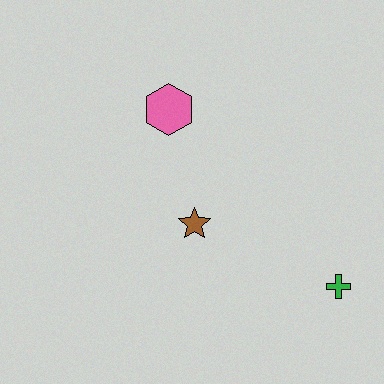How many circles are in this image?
There are no circles.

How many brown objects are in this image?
There is 1 brown object.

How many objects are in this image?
There are 3 objects.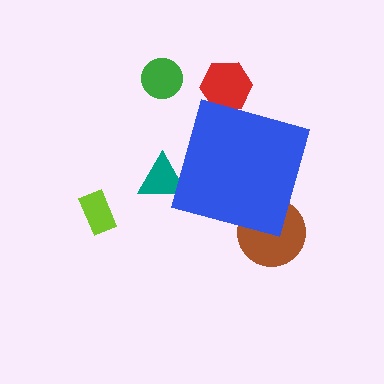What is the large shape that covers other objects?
A blue diamond.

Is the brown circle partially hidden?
Yes, the brown circle is partially hidden behind the blue diamond.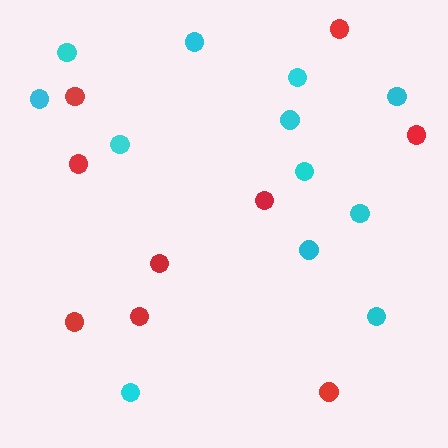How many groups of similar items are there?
There are 2 groups: one group of red circles (9) and one group of cyan circles (12).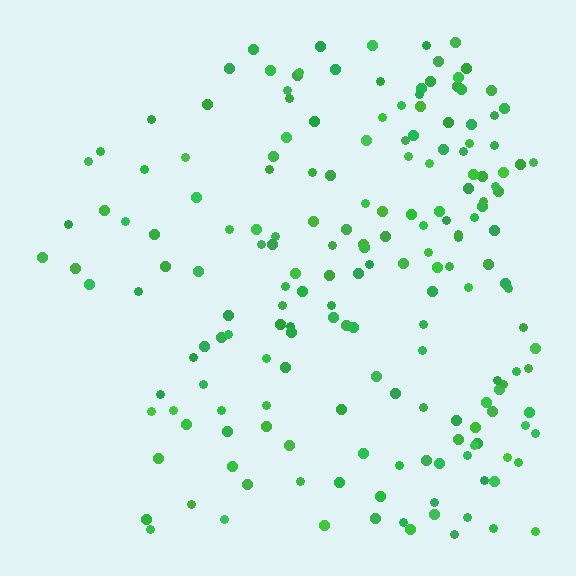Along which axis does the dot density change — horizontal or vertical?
Horizontal.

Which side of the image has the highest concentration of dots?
The right.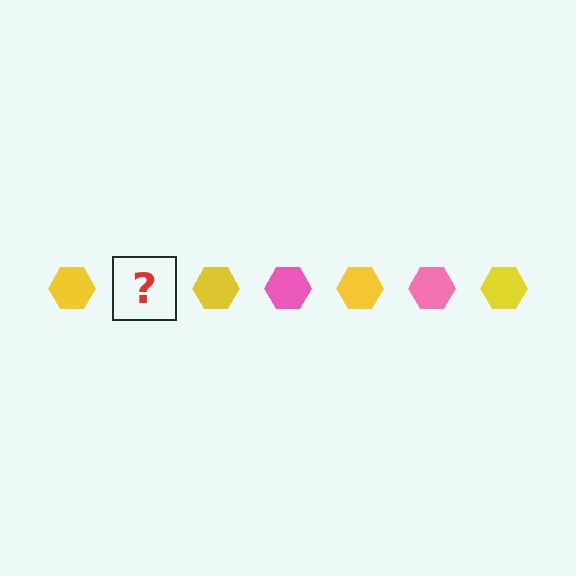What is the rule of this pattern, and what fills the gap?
The rule is that the pattern cycles through yellow, pink hexagons. The gap should be filled with a pink hexagon.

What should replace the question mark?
The question mark should be replaced with a pink hexagon.